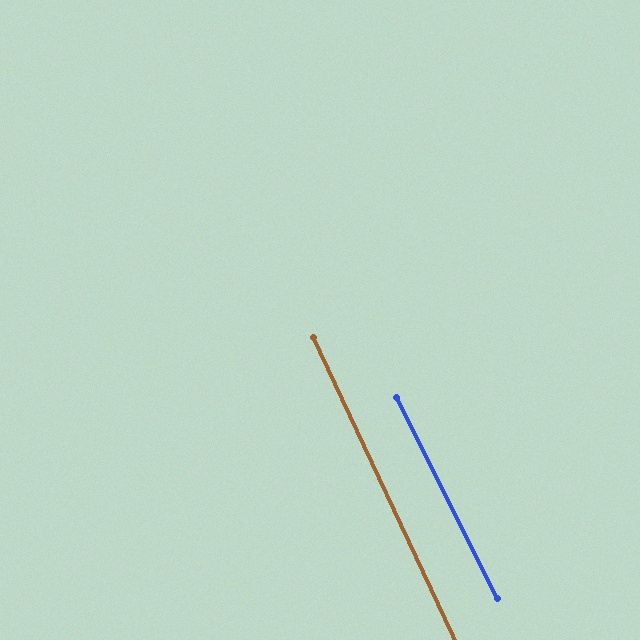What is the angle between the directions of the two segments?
Approximately 2 degrees.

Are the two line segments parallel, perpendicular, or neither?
Parallel — their directions differ by only 1.6°.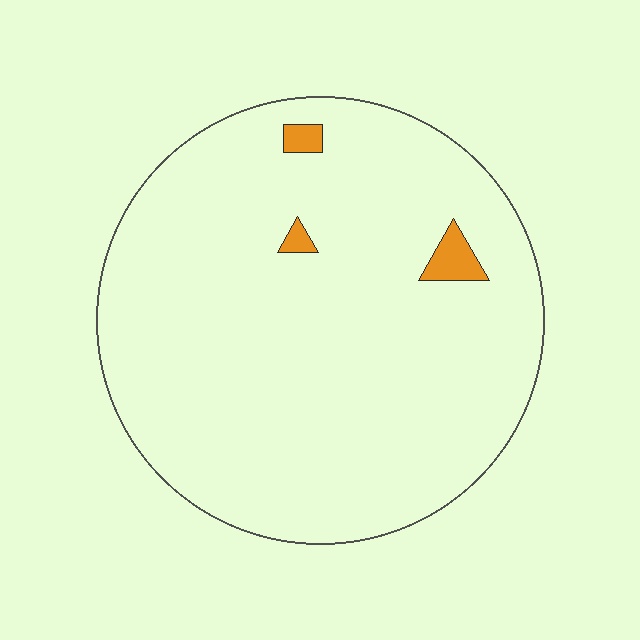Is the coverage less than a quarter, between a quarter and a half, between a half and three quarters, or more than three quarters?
Less than a quarter.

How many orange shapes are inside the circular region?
3.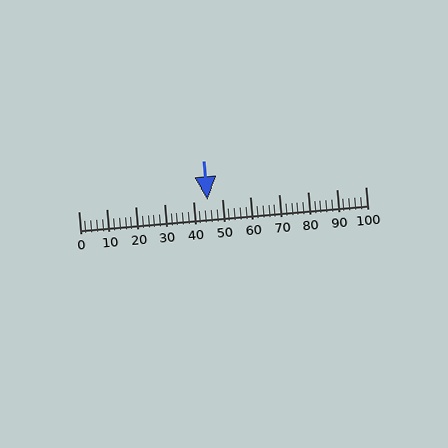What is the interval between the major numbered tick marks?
The major tick marks are spaced 10 units apart.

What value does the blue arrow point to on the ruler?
The blue arrow points to approximately 45.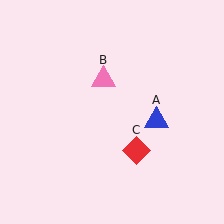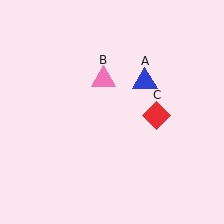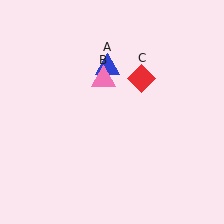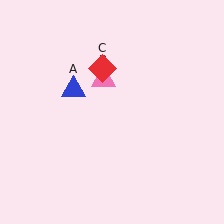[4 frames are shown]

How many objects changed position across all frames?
2 objects changed position: blue triangle (object A), red diamond (object C).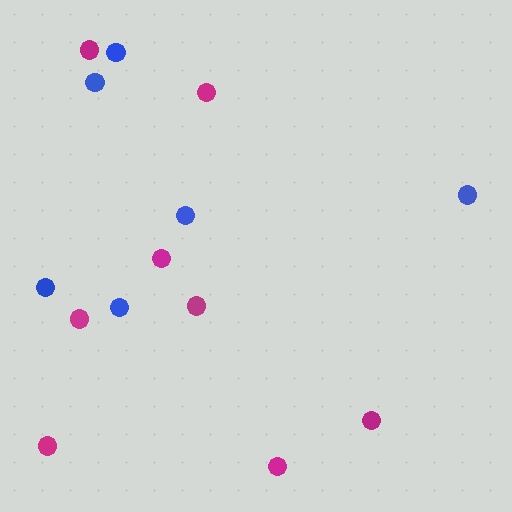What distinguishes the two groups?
There are 2 groups: one group of magenta circles (8) and one group of blue circles (6).